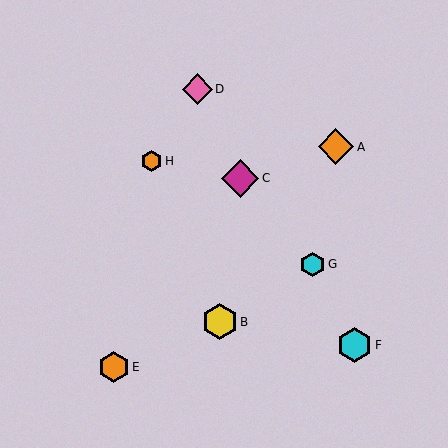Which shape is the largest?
The magenta diamond (labeled C) is the largest.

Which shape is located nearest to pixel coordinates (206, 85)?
The pink diamond (labeled D) at (197, 89) is nearest to that location.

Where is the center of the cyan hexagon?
The center of the cyan hexagon is at (354, 345).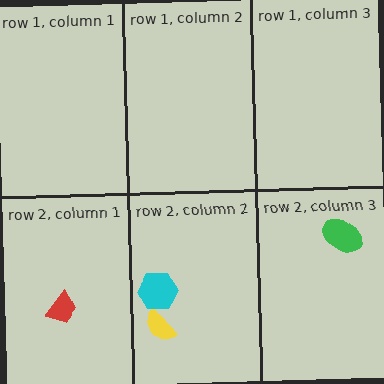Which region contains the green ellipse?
The row 2, column 3 region.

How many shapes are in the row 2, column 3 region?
1.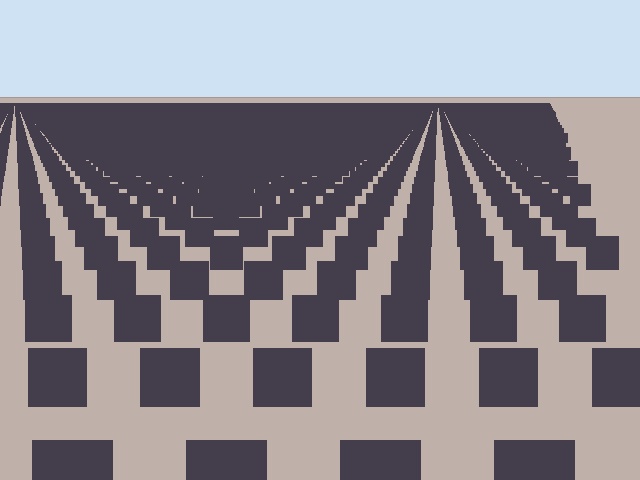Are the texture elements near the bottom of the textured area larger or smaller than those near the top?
Larger. Near the bottom, elements are closer to the viewer and appear at a bigger on-screen size.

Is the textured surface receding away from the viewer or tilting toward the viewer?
The surface is receding away from the viewer. Texture elements get smaller and denser toward the top.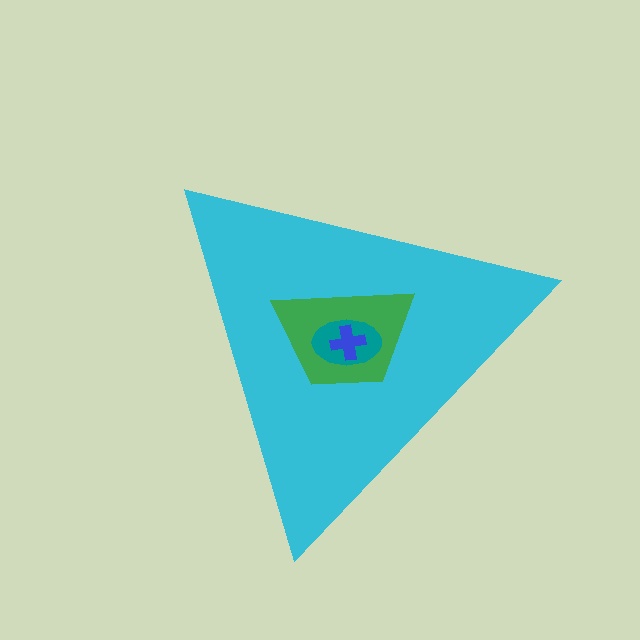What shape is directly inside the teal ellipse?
The blue cross.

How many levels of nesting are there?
4.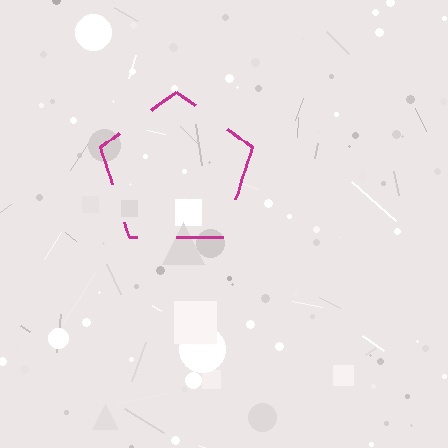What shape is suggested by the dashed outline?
The dashed outline suggests a pentagon.